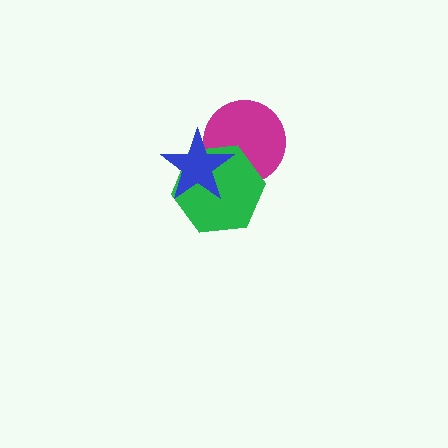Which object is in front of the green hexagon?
The blue star is in front of the green hexagon.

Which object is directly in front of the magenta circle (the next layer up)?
The green hexagon is directly in front of the magenta circle.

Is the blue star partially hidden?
No, no other shape covers it.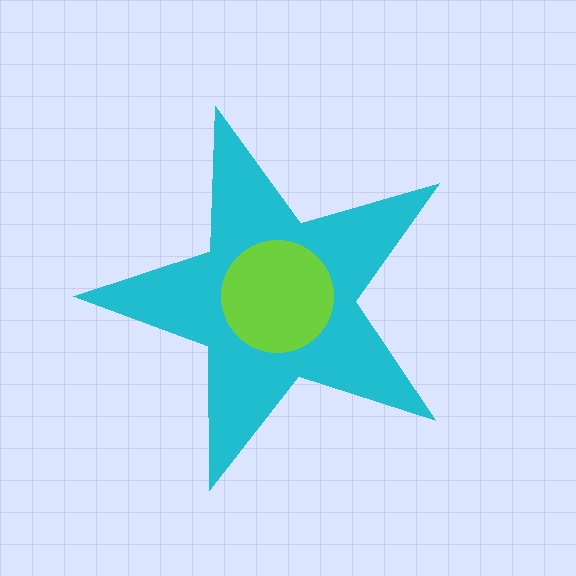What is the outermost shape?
The cyan star.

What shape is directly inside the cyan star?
The lime circle.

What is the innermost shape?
The lime circle.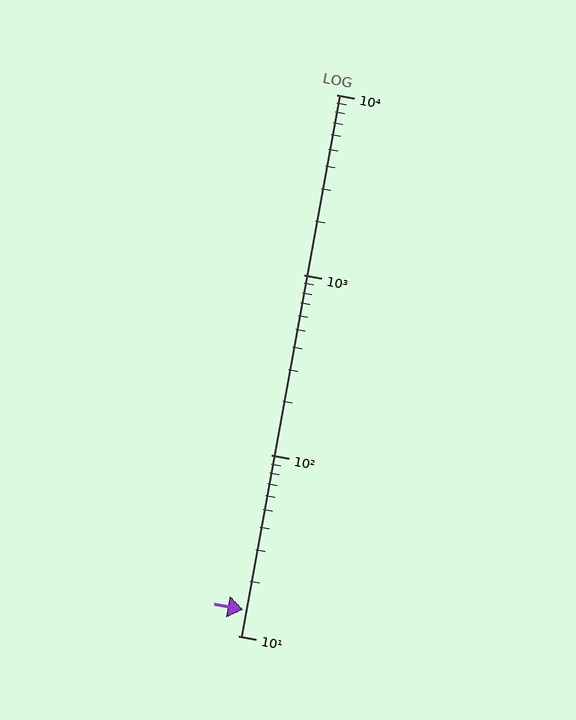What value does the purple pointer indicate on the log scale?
The pointer indicates approximately 14.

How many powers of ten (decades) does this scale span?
The scale spans 3 decades, from 10 to 10000.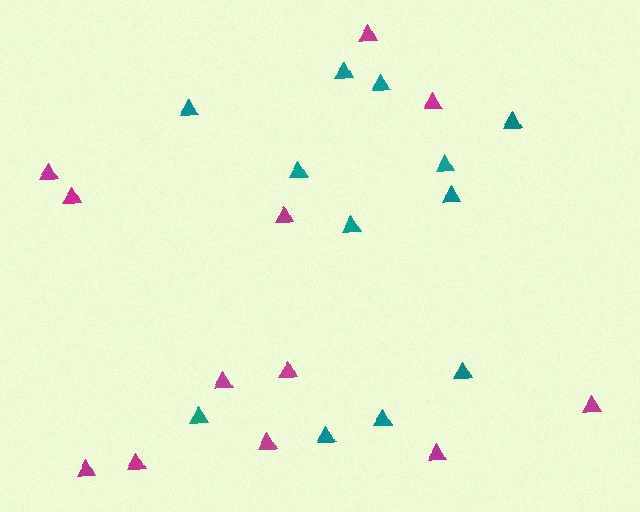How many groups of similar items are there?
There are 2 groups: one group of magenta triangles (12) and one group of teal triangles (12).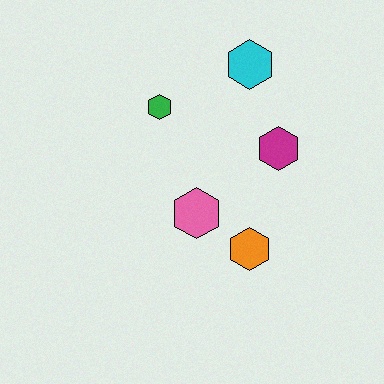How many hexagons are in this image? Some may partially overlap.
There are 5 hexagons.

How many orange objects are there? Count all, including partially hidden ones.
There is 1 orange object.